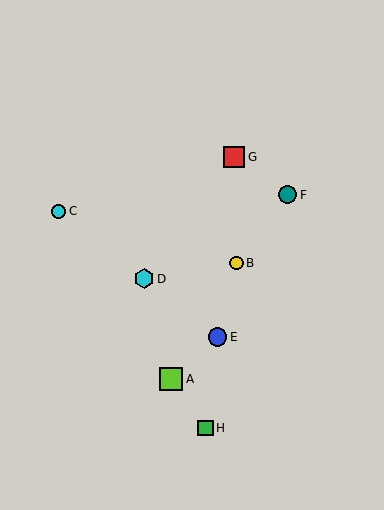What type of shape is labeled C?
Shape C is a cyan circle.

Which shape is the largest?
The lime square (labeled A) is the largest.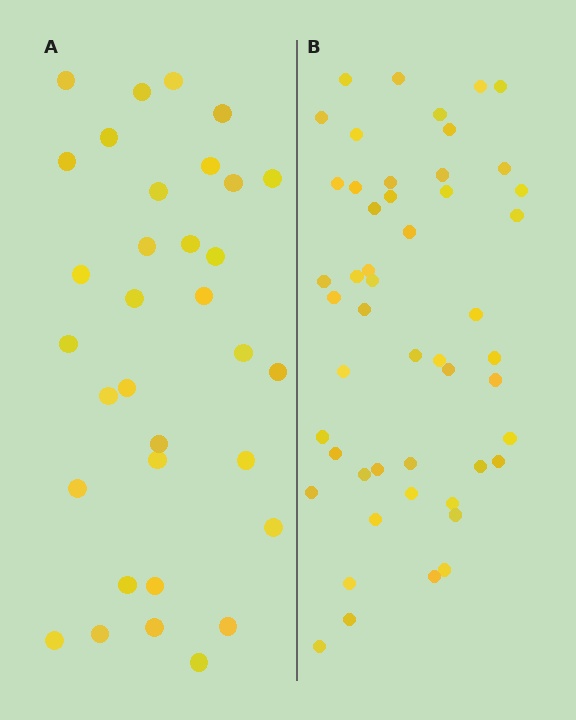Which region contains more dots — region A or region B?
Region B (the right region) has more dots.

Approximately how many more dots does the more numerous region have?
Region B has approximately 15 more dots than region A.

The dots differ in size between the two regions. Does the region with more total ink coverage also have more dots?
No. Region A has more total ink coverage because its dots are larger, but region B actually contains more individual dots. Total area can be misleading — the number of items is what matters here.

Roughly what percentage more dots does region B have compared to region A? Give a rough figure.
About 50% more.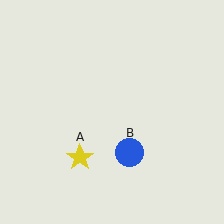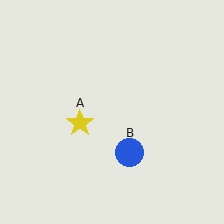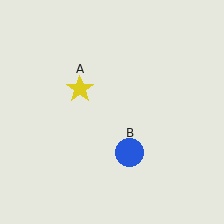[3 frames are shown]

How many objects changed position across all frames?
1 object changed position: yellow star (object A).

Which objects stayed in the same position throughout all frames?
Blue circle (object B) remained stationary.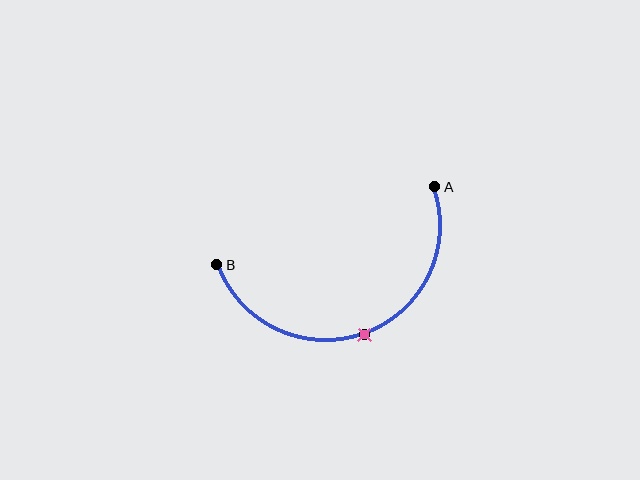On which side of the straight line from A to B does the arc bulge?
The arc bulges below the straight line connecting A and B.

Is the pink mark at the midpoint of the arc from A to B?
Yes. The pink mark lies on the arc at equal arc-length from both A and B — it is the arc midpoint.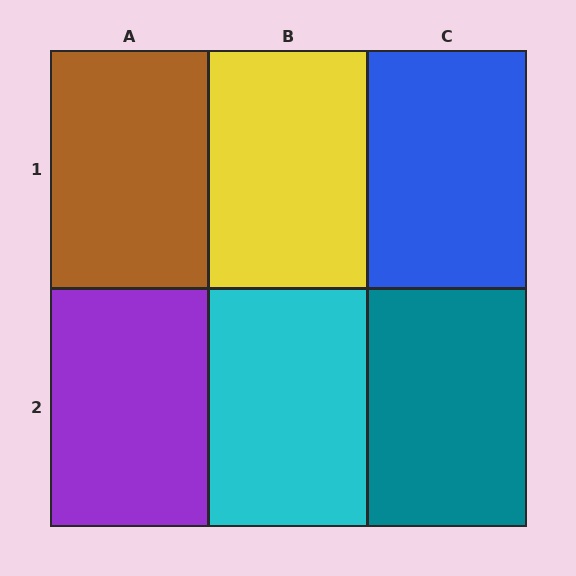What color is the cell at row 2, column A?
Purple.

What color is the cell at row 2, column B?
Cyan.